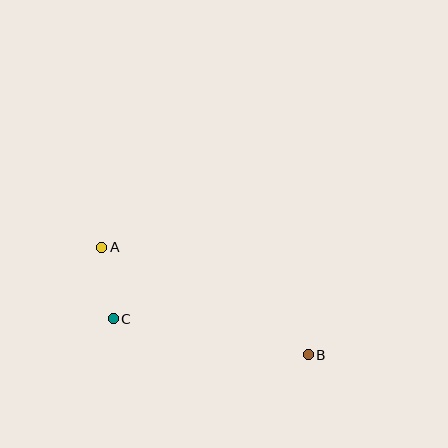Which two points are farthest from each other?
Points A and B are farthest from each other.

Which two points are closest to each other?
Points A and C are closest to each other.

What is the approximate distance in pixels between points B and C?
The distance between B and C is approximately 199 pixels.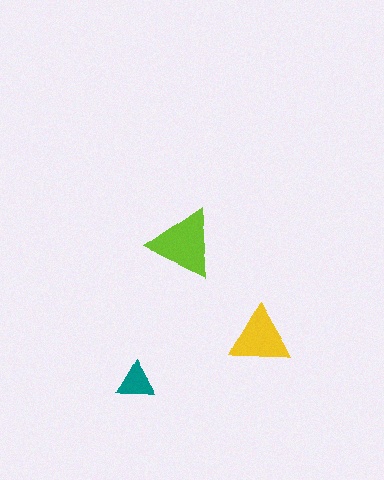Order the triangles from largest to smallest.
the lime one, the yellow one, the teal one.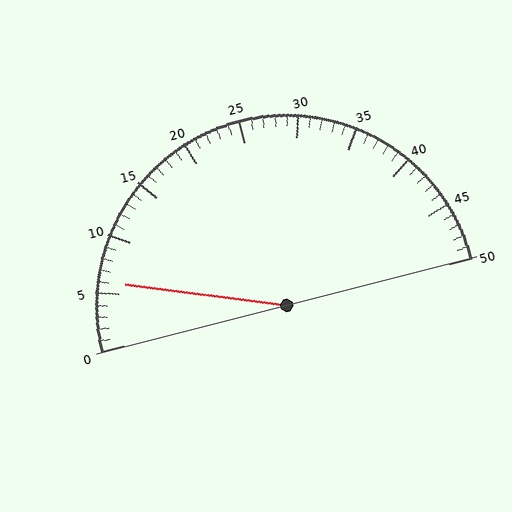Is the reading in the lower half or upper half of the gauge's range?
The reading is in the lower half of the range (0 to 50).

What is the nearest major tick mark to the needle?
The nearest major tick mark is 5.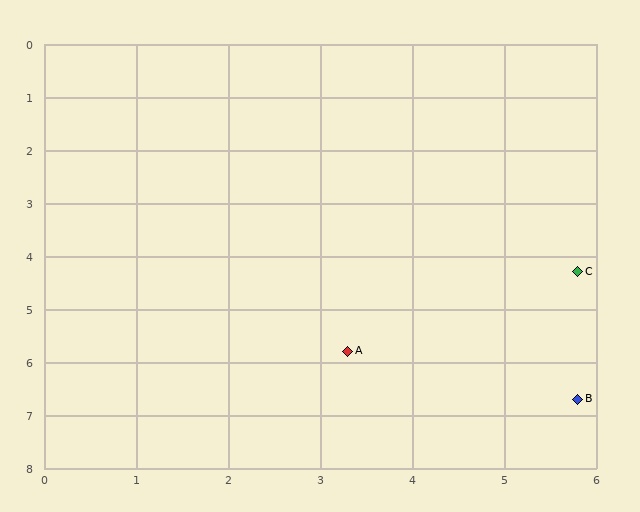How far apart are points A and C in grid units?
Points A and C are about 2.9 grid units apart.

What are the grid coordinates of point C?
Point C is at approximately (5.8, 4.3).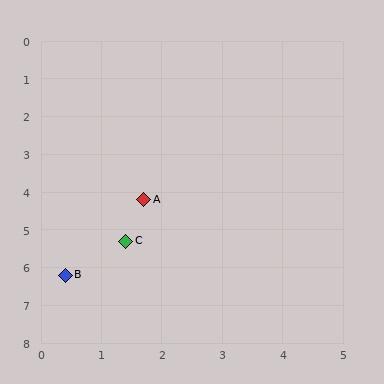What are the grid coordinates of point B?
Point B is at approximately (0.4, 6.2).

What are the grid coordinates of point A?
Point A is at approximately (1.7, 4.2).